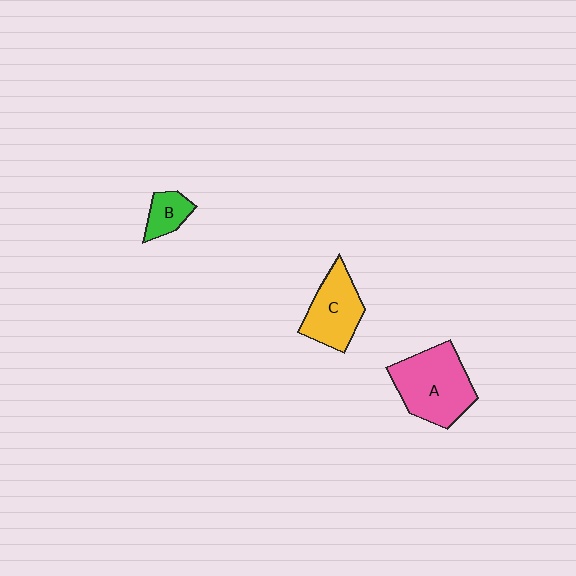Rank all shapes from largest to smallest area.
From largest to smallest: A (pink), C (yellow), B (green).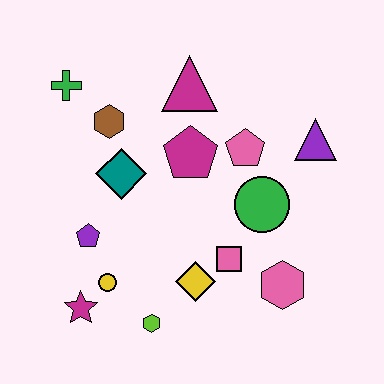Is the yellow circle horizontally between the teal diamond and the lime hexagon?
No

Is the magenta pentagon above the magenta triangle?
No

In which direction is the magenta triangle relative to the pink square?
The magenta triangle is above the pink square.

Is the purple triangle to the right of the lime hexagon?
Yes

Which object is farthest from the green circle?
The green cross is farthest from the green circle.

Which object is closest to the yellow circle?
The magenta star is closest to the yellow circle.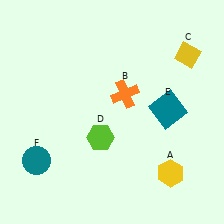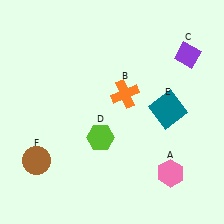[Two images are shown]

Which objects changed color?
A changed from yellow to pink. C changed from yellow to purple. F changed from teal to brown.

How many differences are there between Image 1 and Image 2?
There are 3 differences between the two images.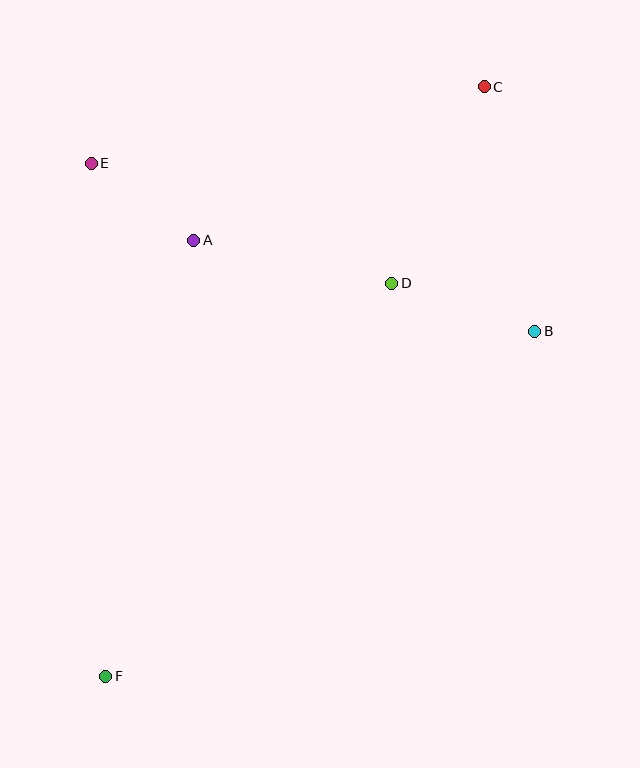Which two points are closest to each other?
Points A and E are closest to each other.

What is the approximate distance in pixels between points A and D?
The distance between A and D is approximately 203 pixels.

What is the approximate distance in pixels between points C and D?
The distance between C and D is approximately 217 pixels.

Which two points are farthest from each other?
Points C and F are farthest from each other.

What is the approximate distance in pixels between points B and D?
The distance between B and D is approximately 151 pixels.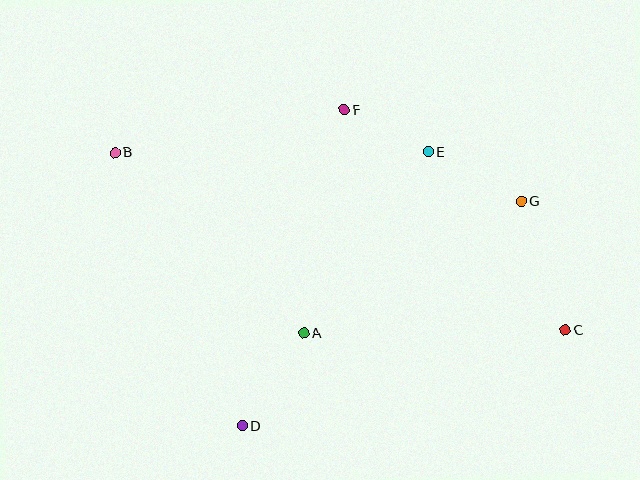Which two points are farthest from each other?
Points B and C are farthest from each other.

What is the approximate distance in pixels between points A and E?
The distance between A and E is approximately 220 pixels.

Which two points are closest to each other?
Points E and F are closest to each other.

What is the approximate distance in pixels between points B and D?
The distance between B and D is approximately 302 pixels.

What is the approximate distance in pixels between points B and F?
The distance between B and F is approximately 233 pixels.